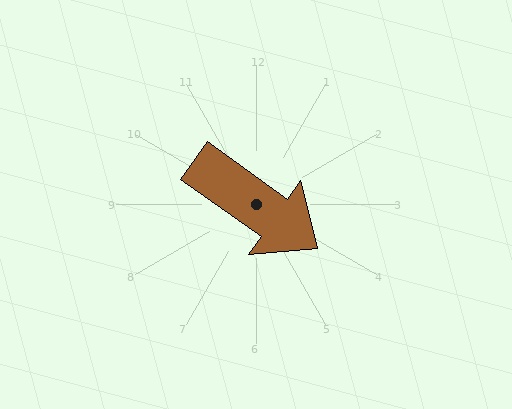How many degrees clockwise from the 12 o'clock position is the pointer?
Approximately 125 degrees.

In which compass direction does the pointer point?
Southeast.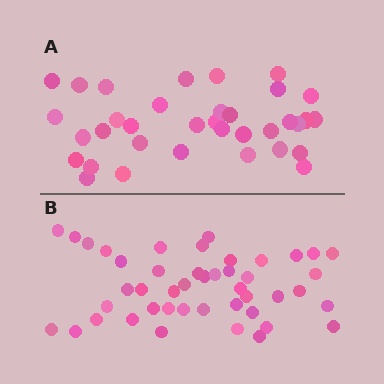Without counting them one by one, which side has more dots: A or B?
Region B (the bottom region) has more dots.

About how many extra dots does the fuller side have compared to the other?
Region B has roughly 10 or so more dots than region A.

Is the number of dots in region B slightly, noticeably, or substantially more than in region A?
Region B has noticeably more, but not dramatically so. The ratio is roughly 1.3 to 1.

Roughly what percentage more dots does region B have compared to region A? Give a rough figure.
About 30% more.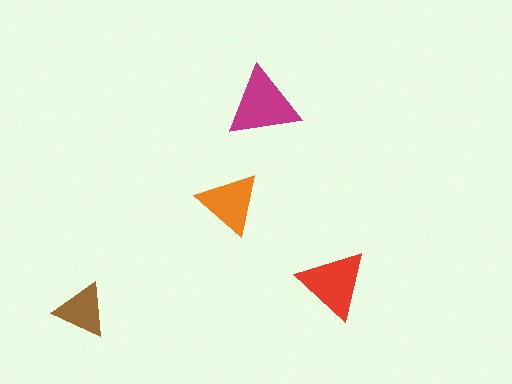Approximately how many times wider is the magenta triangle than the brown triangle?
About 1.5 times wider.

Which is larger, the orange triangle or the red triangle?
The red one.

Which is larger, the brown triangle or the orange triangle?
The orange one.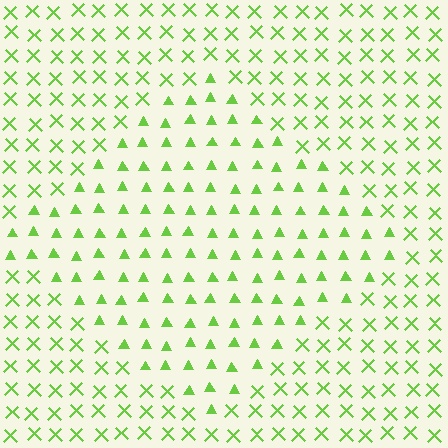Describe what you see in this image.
The image is filled with small lime elements arranged in a uniform grid. A diamond-shaped region contains triangles, while the surrounding area contains X marks. The boundary is defined purely by the change in element shape.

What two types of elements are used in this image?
The image uses triangles inside the diamond region and X marks outside it.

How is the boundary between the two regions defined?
The boundary is defined by a change in element shape: triangles inside vs. X marks outside. All elements share the same color and spacing.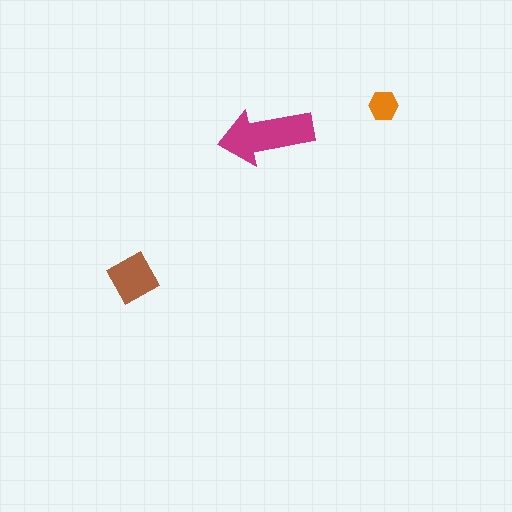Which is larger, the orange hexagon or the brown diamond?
The brown diamond.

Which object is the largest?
The magenta arrow.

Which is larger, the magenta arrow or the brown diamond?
The magenta arrow.